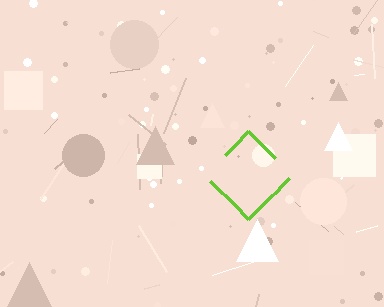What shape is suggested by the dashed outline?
The dashed outline suggests a diamond.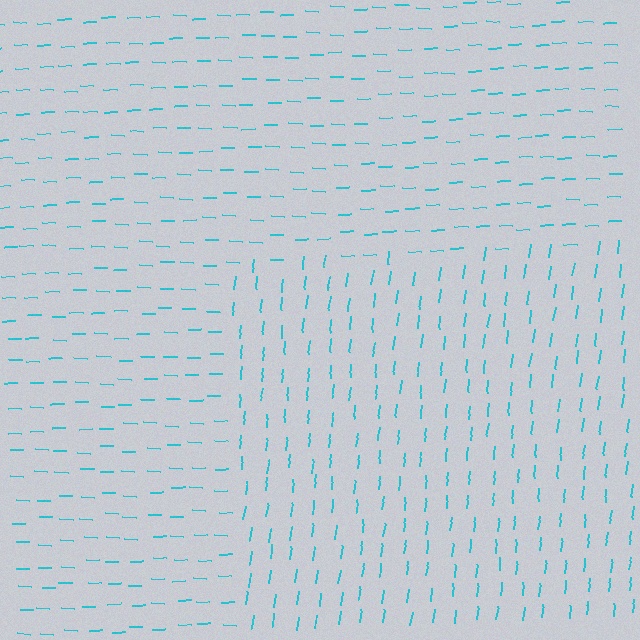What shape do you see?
I see a rectangle.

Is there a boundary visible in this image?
Yes, there is a texture boundary formed by a change in line orientation.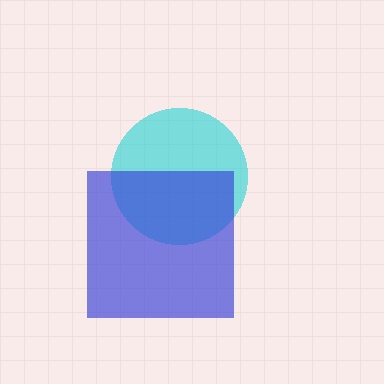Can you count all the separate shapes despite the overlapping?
Yes, there are 2 separate shapes.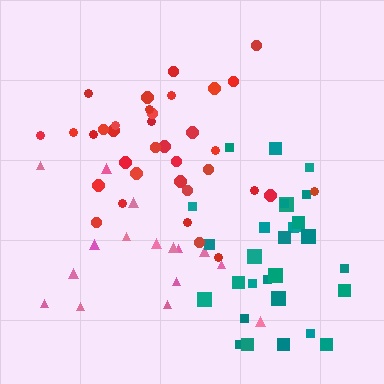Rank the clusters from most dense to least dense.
red, teal, pink.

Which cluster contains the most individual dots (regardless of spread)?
Red (35).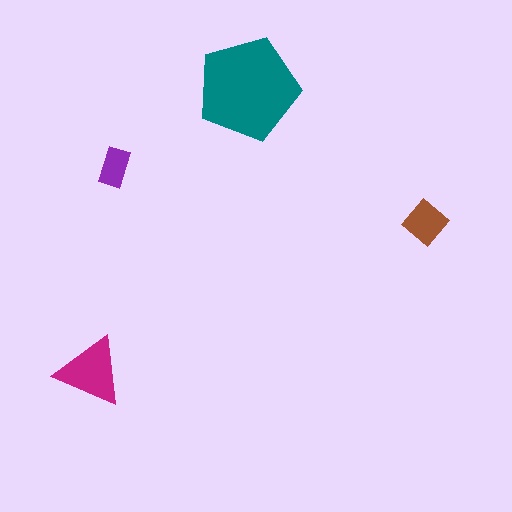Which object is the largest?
The teal pentagon.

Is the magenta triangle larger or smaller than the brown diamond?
Larger.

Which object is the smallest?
The purple rectangle.